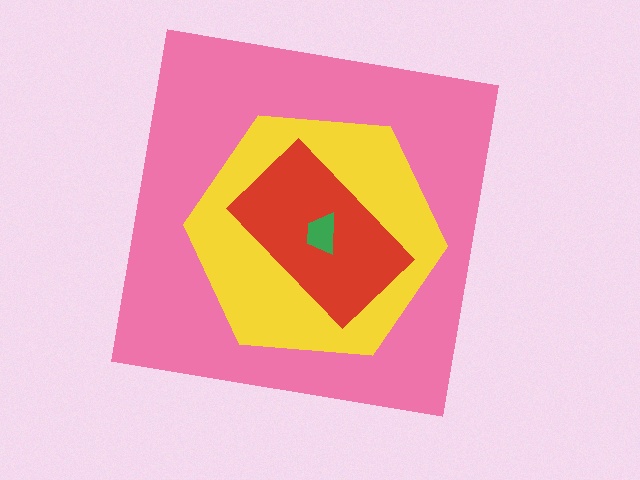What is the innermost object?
The green trapezoid.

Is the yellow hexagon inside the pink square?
Yes.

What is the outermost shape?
The pink square.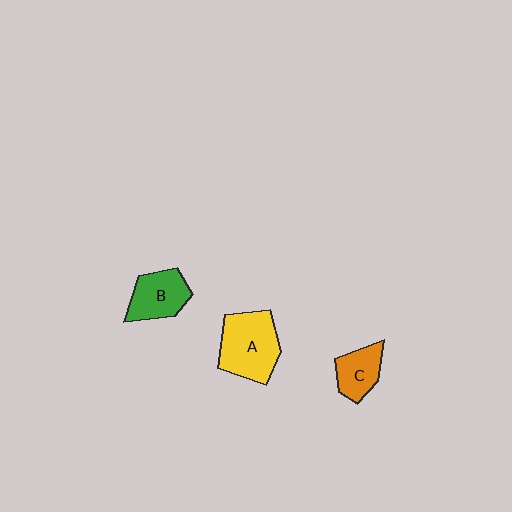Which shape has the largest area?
Shape A (yellow).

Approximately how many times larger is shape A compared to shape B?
Approximately 1.4 times.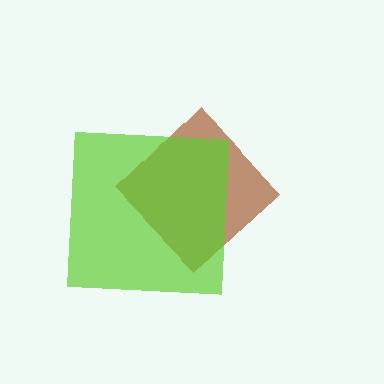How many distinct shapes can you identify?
There are 2 distinct shapes: a brown diamond, a lime square.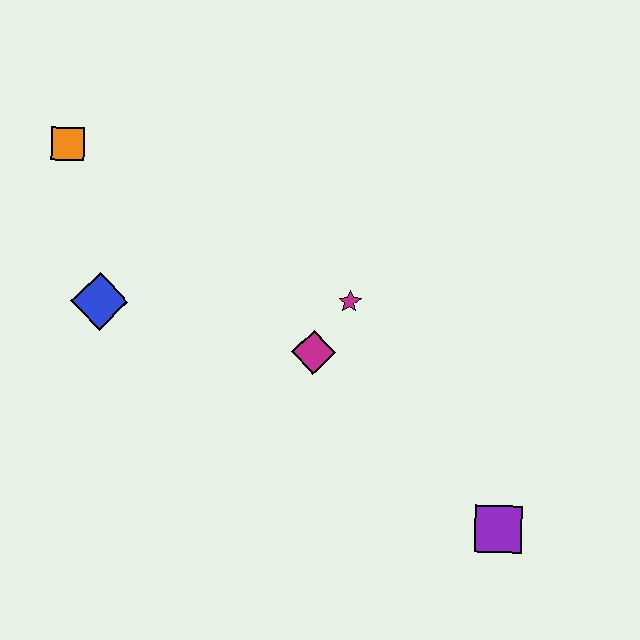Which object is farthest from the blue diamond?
The purple square is farthest from the blue diamond.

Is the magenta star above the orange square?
No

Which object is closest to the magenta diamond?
The magenta star is closest to the magenta diamond.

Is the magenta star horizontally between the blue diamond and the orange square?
No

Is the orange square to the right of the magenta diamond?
No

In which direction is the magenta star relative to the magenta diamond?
The magenta star is above the magenta diamond.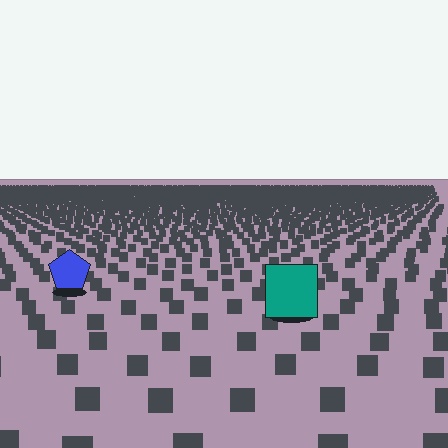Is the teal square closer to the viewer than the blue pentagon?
Yes. The teal square is closer — you can tell from the texture gradient: the ground texture is coarser near it.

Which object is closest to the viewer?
The teal square is closest. The texture marks near it are larger and more spread out.